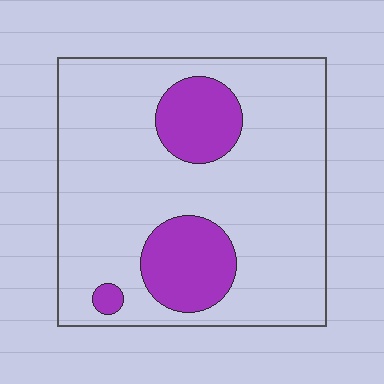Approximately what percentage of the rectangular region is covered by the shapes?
Approximately 20%.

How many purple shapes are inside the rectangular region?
3.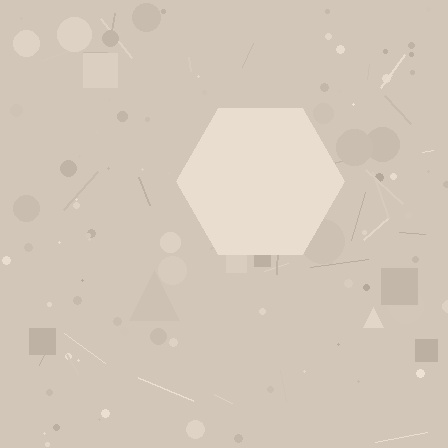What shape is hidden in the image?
A hexagon is hidden in the image.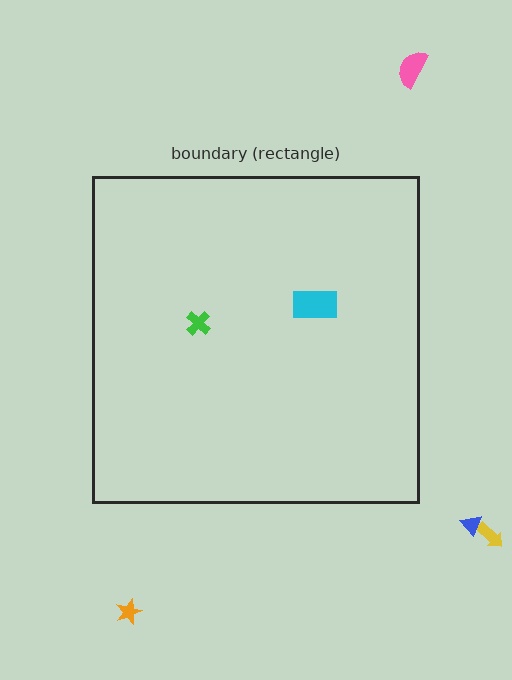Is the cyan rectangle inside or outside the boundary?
Inside.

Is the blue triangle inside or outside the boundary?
Outside.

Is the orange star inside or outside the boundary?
Outside.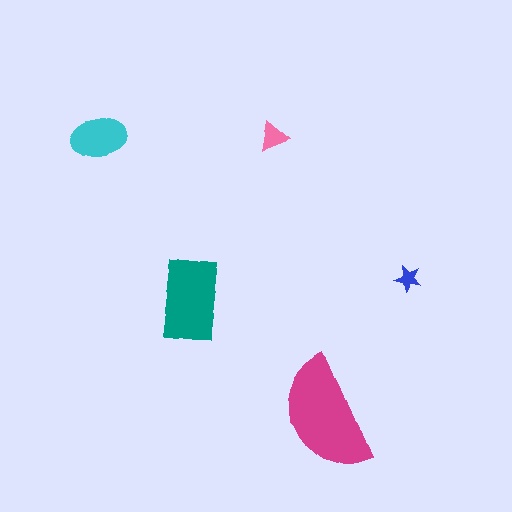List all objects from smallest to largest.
The blue star, the pink triangle, the cyan ellipse, the teal rectangle, the magenta semicircle.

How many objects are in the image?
There are 5 objects in the image.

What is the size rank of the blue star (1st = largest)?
5th.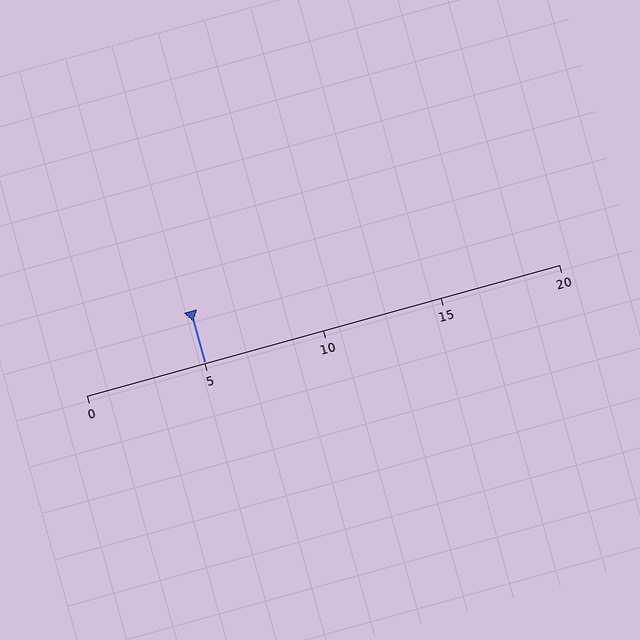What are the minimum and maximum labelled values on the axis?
The axis runs from 0 to 20.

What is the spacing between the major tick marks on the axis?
The major ticks are spaced 5 apart.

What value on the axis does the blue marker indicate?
The marker indicates approximately 5.